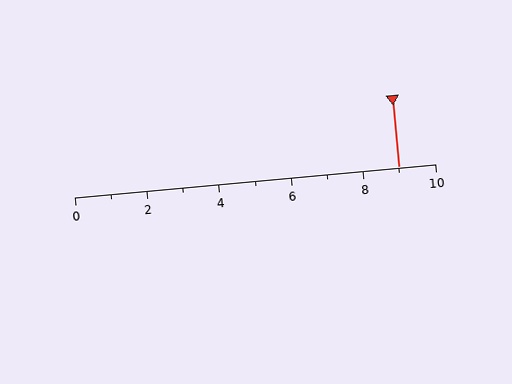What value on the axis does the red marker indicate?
The marker indicates approximately 9.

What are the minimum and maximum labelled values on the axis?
The axis runs from 0 to 10.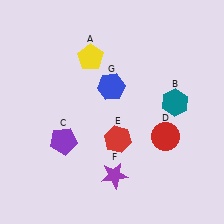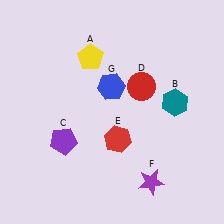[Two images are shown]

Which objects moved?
The objects that moved are: the red circle (D), the purple star (F).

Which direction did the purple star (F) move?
The purple star (F) moved right.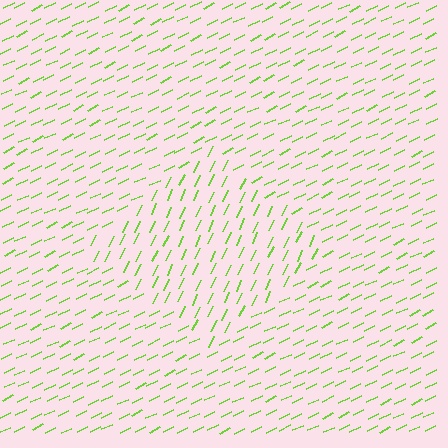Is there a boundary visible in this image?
Yes, there is a texture boundary formed by a change in line orientation.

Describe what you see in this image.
The image is filled with small lime line segments. A diamond region in the image has lines oriented differently from the surrounding lines, creating a visible texture boundary.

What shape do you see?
I see a diamond.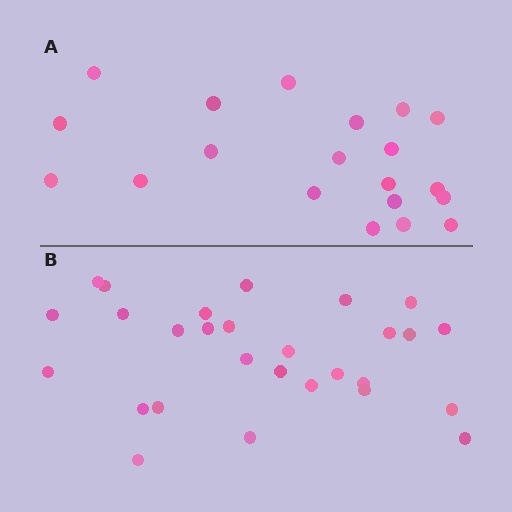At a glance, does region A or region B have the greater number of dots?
Region B (the bottom region) has more dots.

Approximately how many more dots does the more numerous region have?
Region B has roughly 8 or so more dots than region A.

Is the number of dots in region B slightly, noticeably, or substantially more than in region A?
Region B has noticeably more, but not dramatically so. The ratio is roughly 1.4 to 1.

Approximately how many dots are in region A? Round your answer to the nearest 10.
About 20 dots.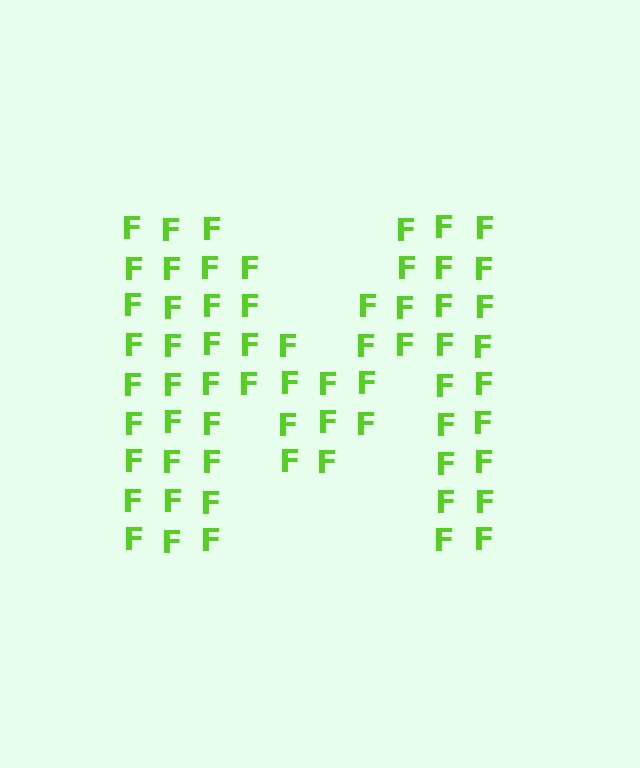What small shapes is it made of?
It is made of small letter F's.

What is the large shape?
The large shape is the letter M.